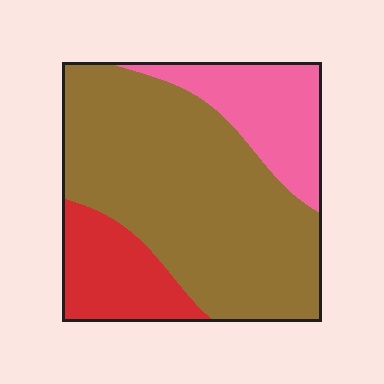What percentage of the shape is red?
Red covers 17% of the shape.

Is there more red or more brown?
Brown.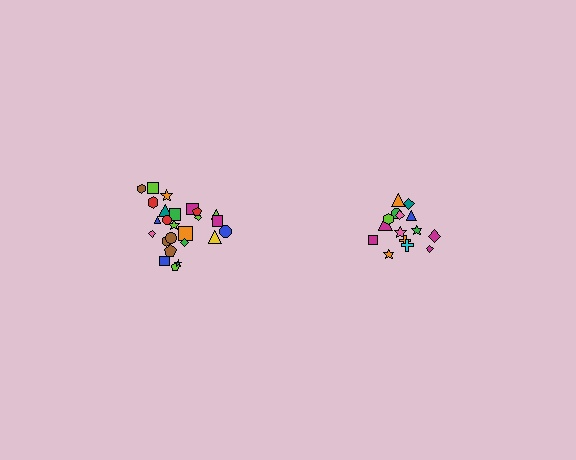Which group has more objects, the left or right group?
The left group.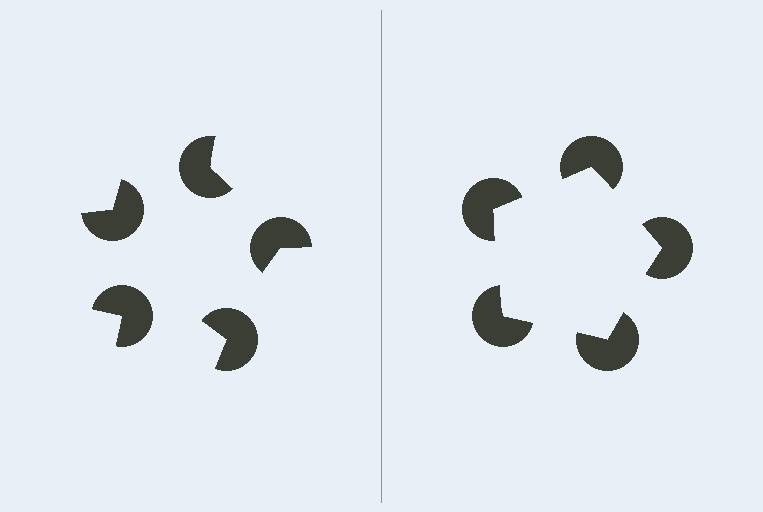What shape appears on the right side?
An illusory pentagon.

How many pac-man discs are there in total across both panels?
10 — 5 on each side.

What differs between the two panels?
The pac-man discs are positioned identically on both sides; only the wedge orientations differ. On the right they align to a pentagon; on the left they are misaligned.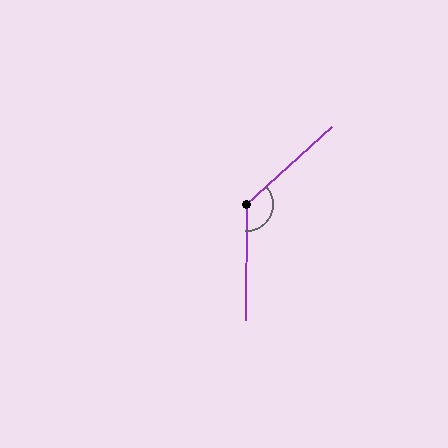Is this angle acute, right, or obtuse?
It is obtuse.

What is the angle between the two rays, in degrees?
Approximately 133 degrees.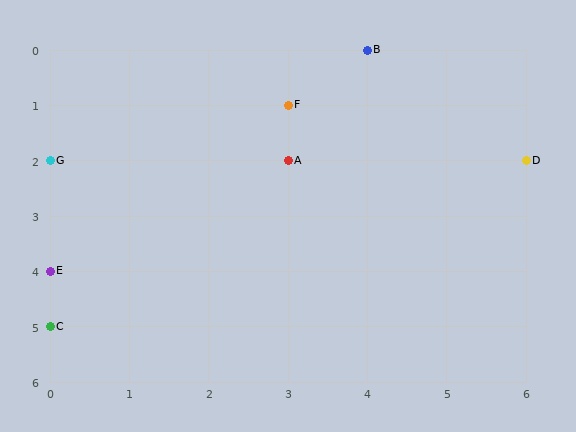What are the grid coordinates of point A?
Point A is at grid coordinates (3, 2).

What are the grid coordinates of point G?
Point G is at grid coordinates (0, 2).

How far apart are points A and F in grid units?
Points A and F are 1 row apart.